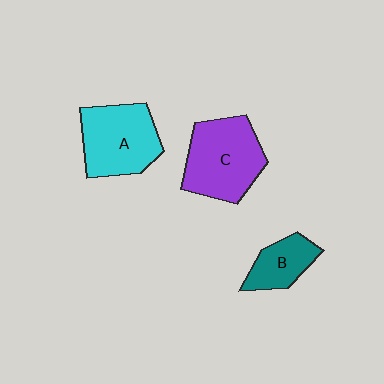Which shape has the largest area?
Shape C (purple).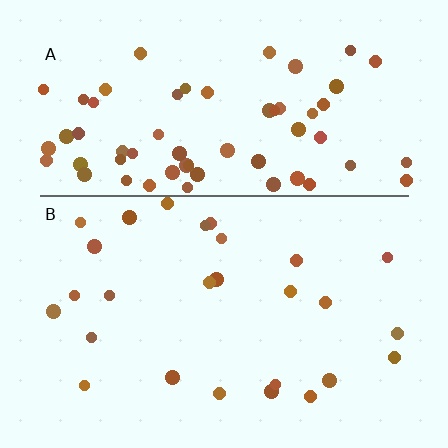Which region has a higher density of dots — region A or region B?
A (the top).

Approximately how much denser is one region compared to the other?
Approximately 2.4× — region A over region B.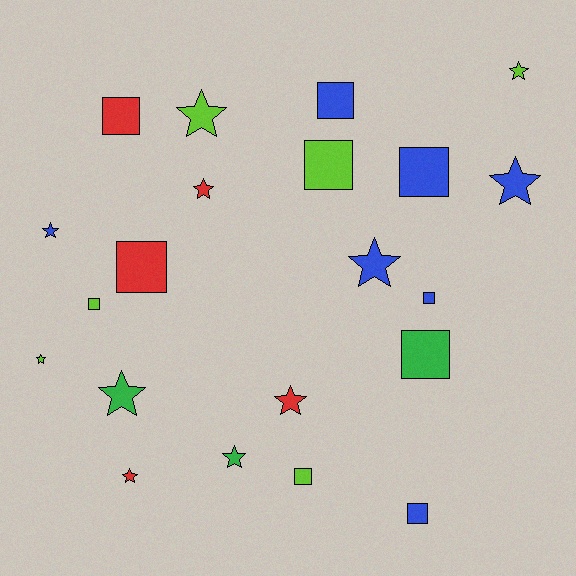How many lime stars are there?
There are 3 lime stars.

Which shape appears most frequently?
Star, with 11 objects.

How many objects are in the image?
There are 21 objects.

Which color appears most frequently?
Blue, with 7 objects.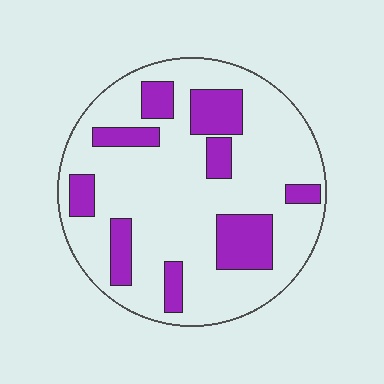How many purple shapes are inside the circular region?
9.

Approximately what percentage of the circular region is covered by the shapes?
Approximately 25%.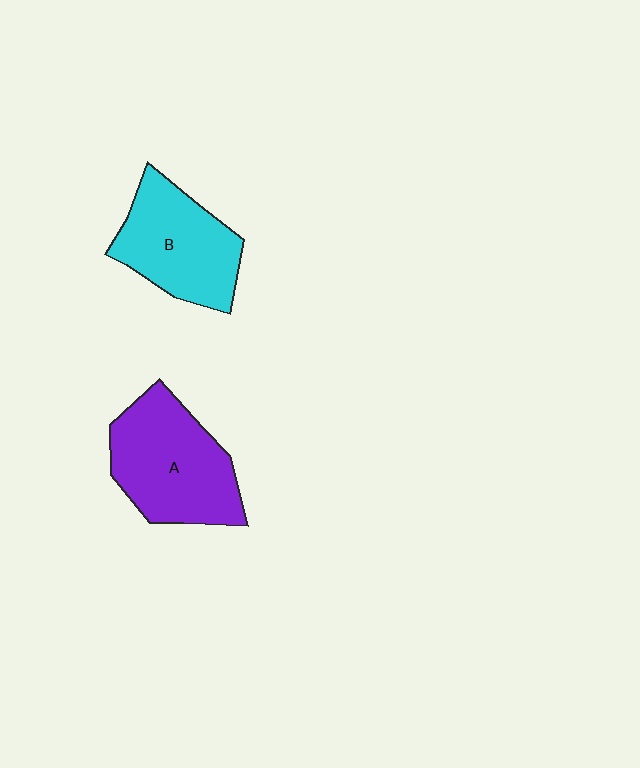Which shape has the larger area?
Shape A (purple).